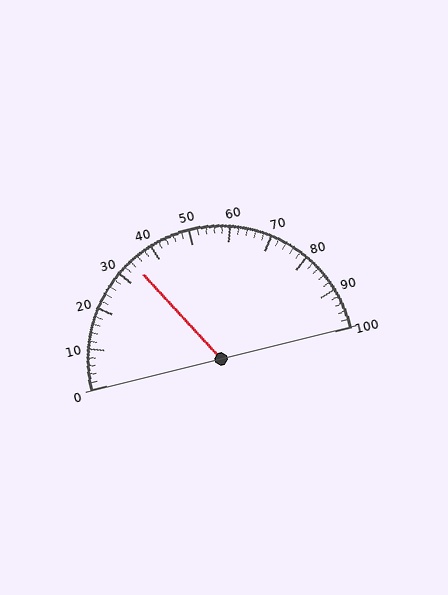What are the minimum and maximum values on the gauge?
The gauge ranges from 0 to 100.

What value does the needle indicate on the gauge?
The needle indicates approximately 34.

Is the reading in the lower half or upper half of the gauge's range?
The reading is in the lower half of the range (0 to 100).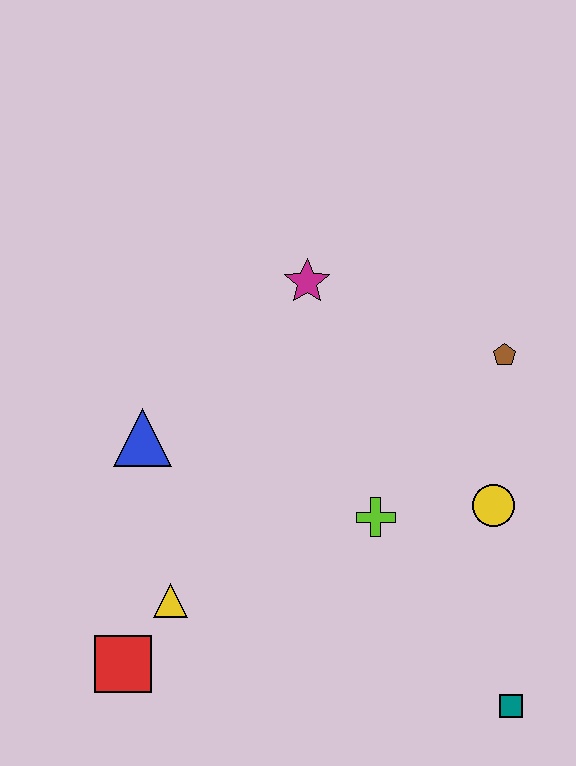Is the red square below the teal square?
No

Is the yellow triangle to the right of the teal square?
No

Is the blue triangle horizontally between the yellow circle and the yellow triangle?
No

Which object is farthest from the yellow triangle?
The brown pentagon is farthest from the yellow triangle.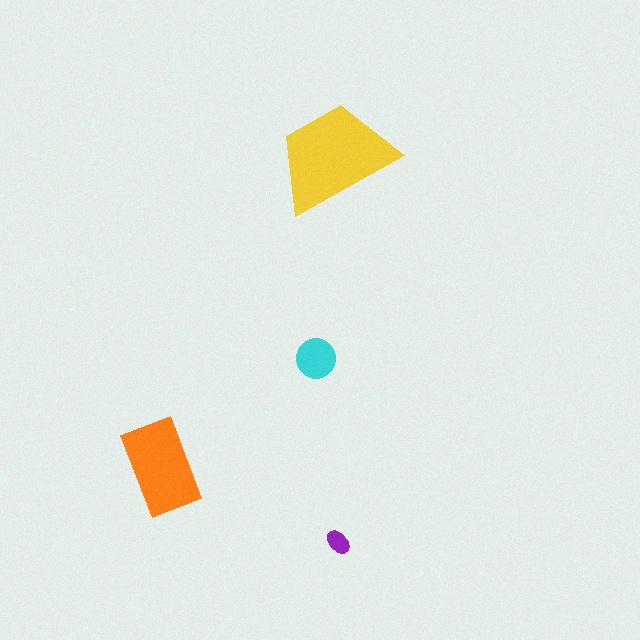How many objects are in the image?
There are 4 objects in the image.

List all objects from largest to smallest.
The yellow trapezoid, the orange rectangle, the cyan circle, the purple ellipse.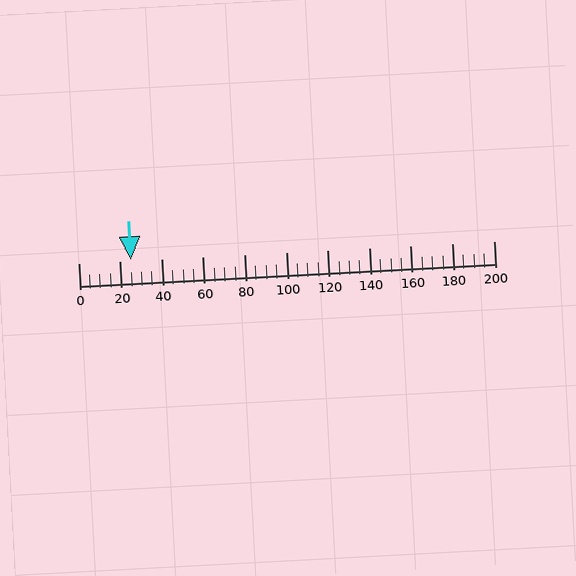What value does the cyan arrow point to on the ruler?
The cyan arrow points to approximately 25.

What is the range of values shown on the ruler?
The ruler shows values from 0 to 200.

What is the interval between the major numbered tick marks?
The major tick marks are spaced 20 units apart.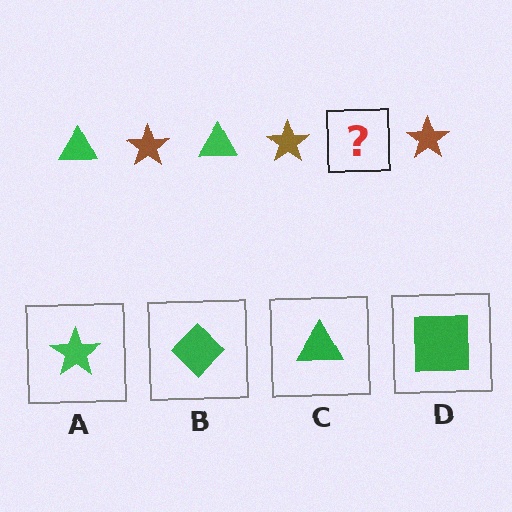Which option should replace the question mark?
Option C.